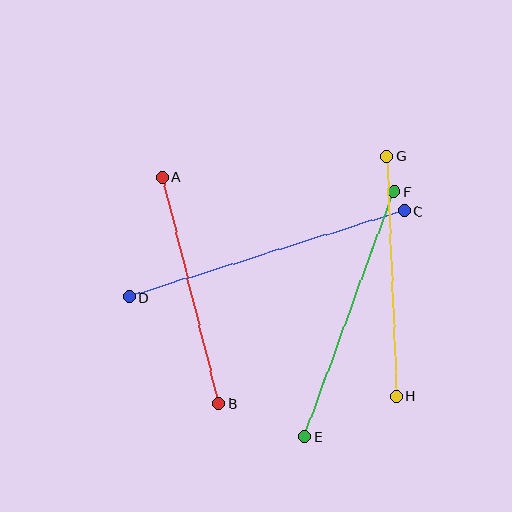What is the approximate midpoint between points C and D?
The midpoint is at approximately (267, 254) pixels.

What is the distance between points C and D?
The distance is approximately 288 pixels.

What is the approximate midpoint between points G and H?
The midpoint is at approximately (392, 276) pixels.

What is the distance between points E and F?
The distance is approximately 261 pixels.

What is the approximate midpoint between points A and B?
The midpoint is at approximately (190, 290) pixels.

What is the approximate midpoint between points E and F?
The midpoint is at approximately (349, 314) pixels.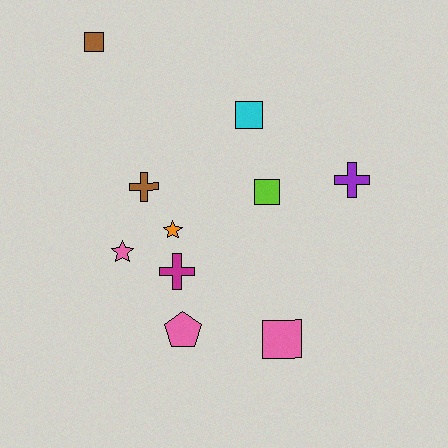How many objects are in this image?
There are 10 objects.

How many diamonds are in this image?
There are no diamonds.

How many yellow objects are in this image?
There are no yellow objects.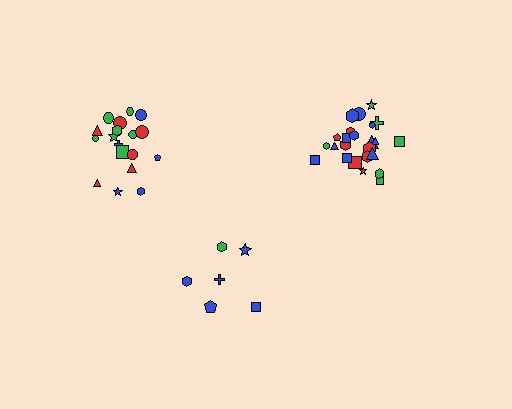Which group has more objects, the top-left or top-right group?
The top-right group.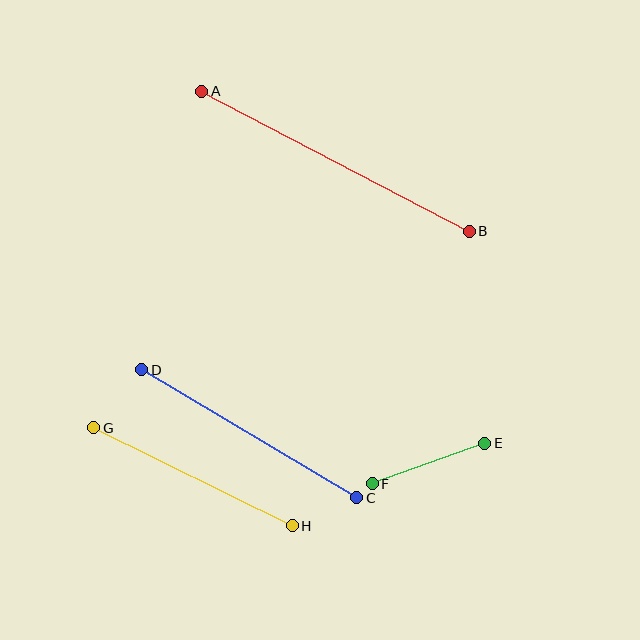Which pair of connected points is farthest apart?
Points A and B are farthest apart.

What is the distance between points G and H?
The distance is approximately 221 pixels.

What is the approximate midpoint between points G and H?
The midpoint is at approximately (193, 477) pixels.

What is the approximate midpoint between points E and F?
The midpoint is at approximately (429, 463) pixels.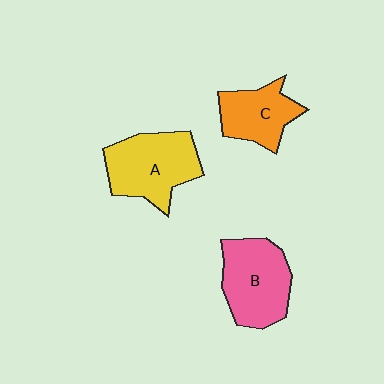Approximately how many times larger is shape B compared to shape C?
Approximately 1.4 times.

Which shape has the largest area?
Shape A (yellow).